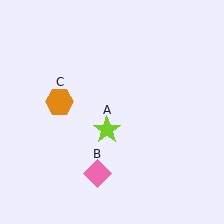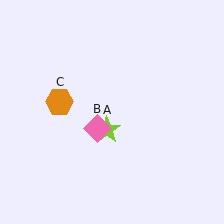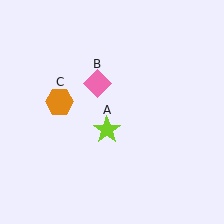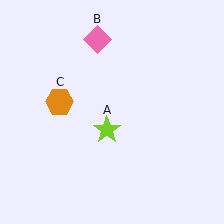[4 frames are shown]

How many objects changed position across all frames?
1 object changed position: pink diamond (object B).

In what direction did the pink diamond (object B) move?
The pink diamond (object B) moved up.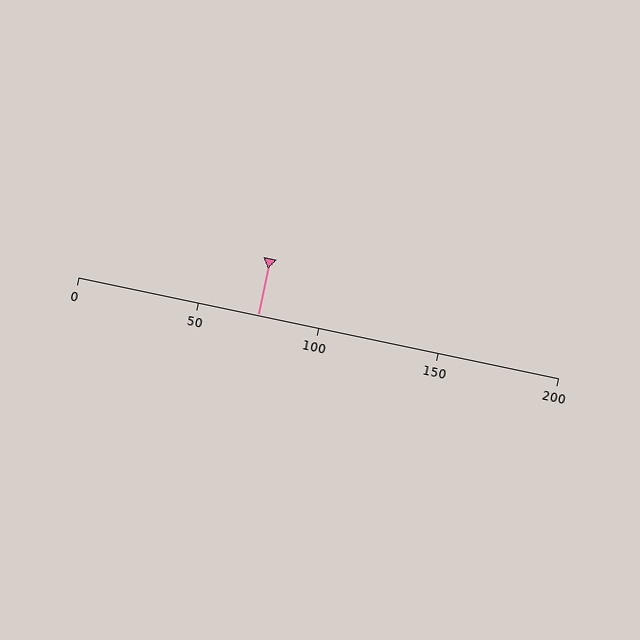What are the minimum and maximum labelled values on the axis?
The axis runs from 0 to 200.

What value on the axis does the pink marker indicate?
The marker indicates approximately 75.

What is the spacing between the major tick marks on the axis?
The major ticks are spaced 50 apart.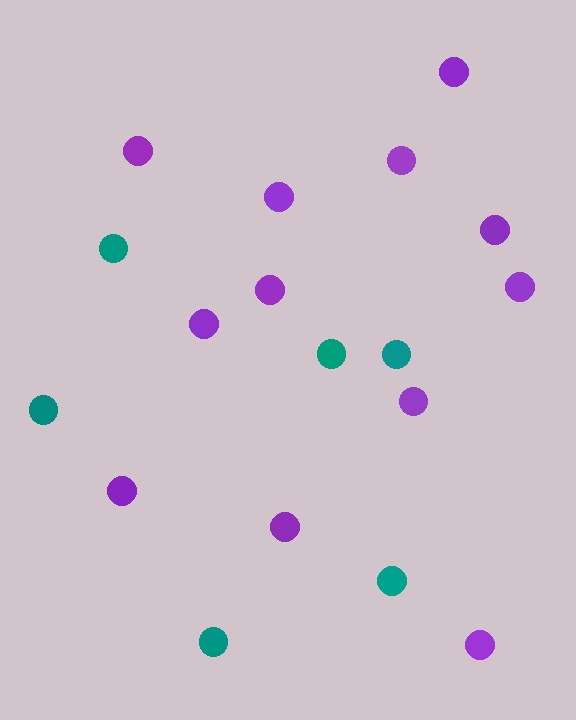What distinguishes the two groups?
There are 2 groups: one group of purple circles (12) and one group of teal circles (6).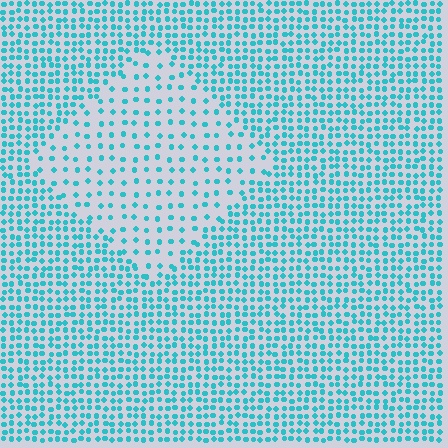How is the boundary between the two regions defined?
The boundary is defined by a change in element density (approximately 2.3x ratio). All elements are the same color, size, and shape.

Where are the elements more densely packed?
The elements are more densely packed outside the diamond boundary.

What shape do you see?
I see a diamond.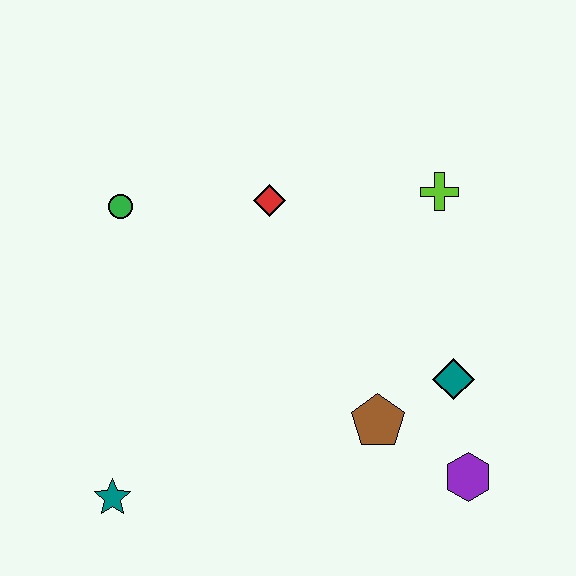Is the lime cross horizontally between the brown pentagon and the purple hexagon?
Yes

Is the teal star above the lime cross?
No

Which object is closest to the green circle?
The red diamond is closest to the green circle.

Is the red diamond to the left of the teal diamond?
Yes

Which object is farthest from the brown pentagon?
The green circle is farthest from the brown pentagon.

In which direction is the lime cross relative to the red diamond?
The lime cross is to the right of the red diamond.